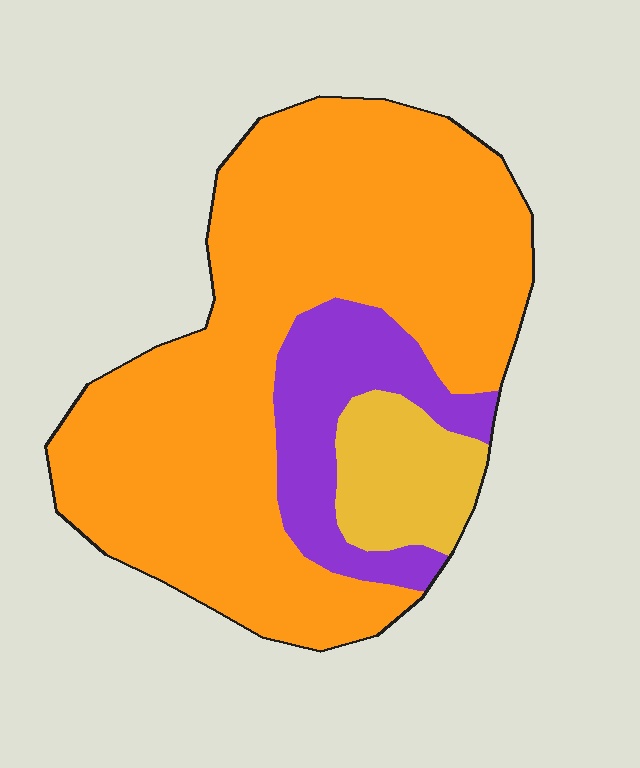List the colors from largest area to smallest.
From largest to smallest: orange, purple, yellow.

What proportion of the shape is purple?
Purple covers 16% of the shape.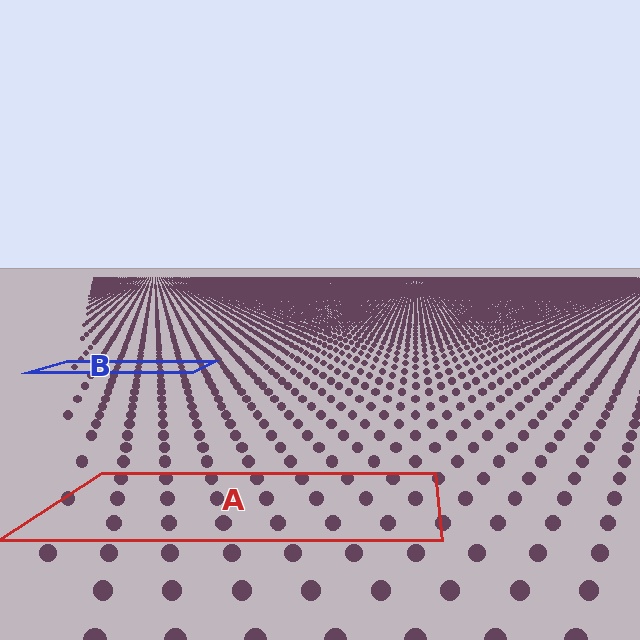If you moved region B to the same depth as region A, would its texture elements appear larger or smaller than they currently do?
They would appear larger. At a closer depth, the same texture elements are projected at a bigger on-screen size.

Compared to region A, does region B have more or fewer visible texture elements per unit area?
Region B has more texture elements per unit area — they are packed more densely because it is farther away.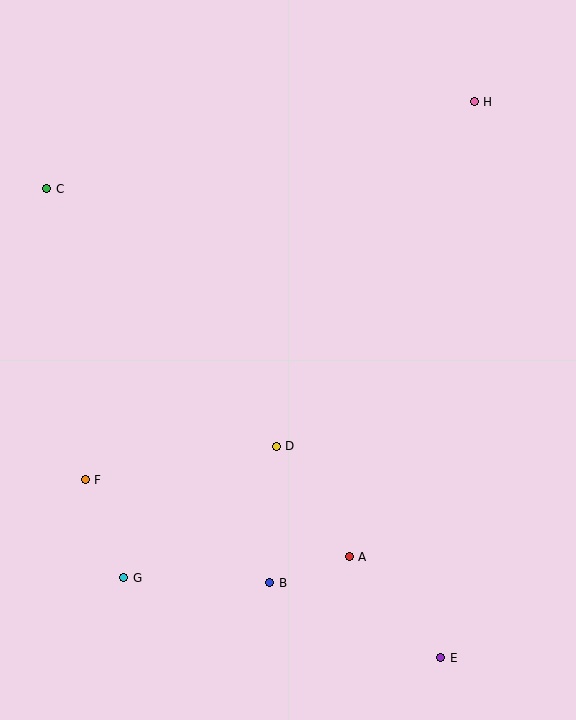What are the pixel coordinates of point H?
Point H is at (474, 102).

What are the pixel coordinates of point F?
Point F is at (85, 480).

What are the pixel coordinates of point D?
Point D is at (276, 446).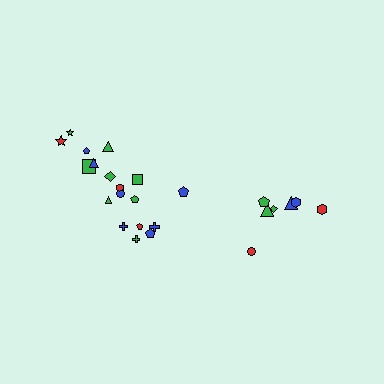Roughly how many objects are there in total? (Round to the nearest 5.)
Roughly 25 objects in total.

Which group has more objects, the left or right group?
The left group.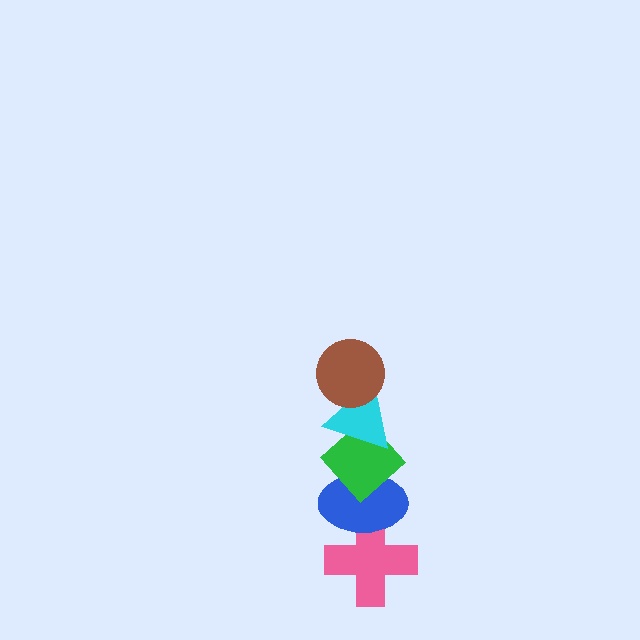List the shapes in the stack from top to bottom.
From top to bottom: the brown circle, the cyan triangle, the green diamond, the blue ellipse, the pink cross.